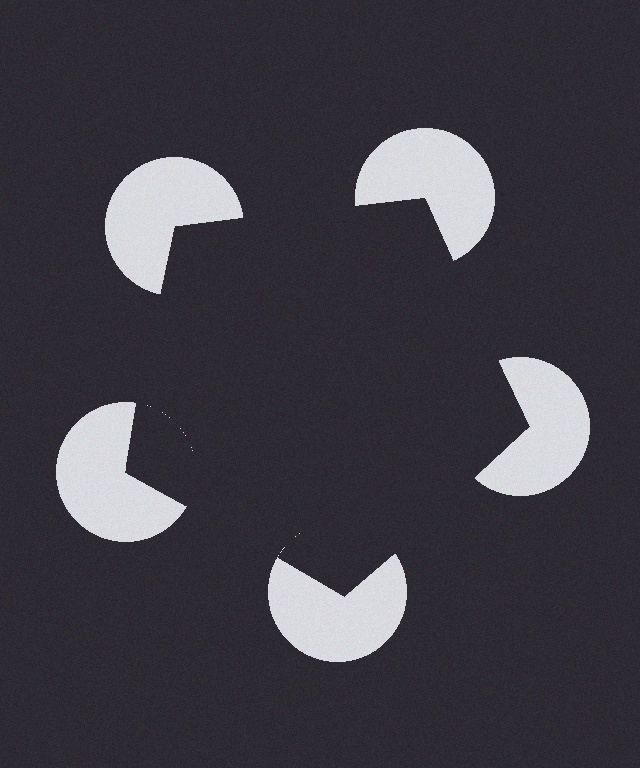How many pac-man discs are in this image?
There are 5 — one at each vertex of the illusory pentagon.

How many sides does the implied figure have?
5 sides.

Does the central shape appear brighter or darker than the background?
It typically appears slightly darker than the background, even though no actual brightness change is drawn.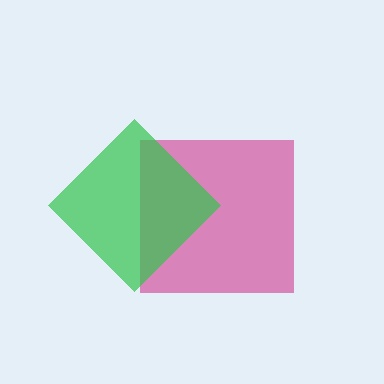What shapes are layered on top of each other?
The layered shapes are: a magenta square, a green diamond.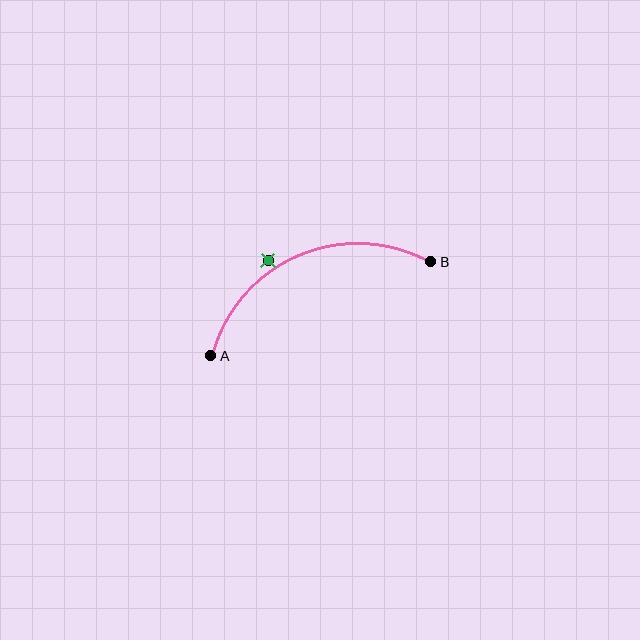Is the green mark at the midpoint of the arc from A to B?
No — the green mark does not lie on the arc at all. It sits slightly outside the curve.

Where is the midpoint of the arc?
The arc midpoint is the point on the curve farthest from the straight line joining A and B. It sits above that line.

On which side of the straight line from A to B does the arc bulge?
The arc bulges above the straight line connecting A and B.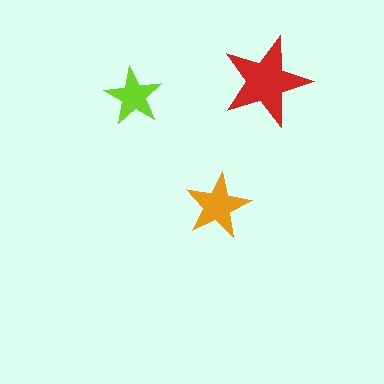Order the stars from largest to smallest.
the red one, the orange one, the lime one.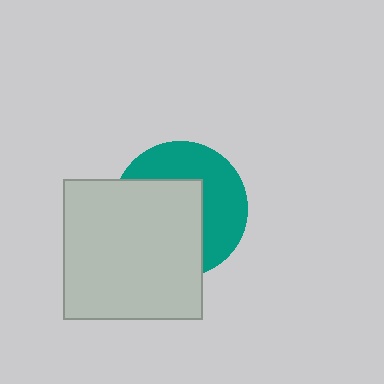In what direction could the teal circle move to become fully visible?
The teal circle could move toward the upper-right. That would shift it out from behind the light gray square entirely.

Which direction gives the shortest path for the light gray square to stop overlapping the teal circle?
Moving toward the lower-left gives the shortest separation.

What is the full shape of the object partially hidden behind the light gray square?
The partially hidden object is a teal circle.